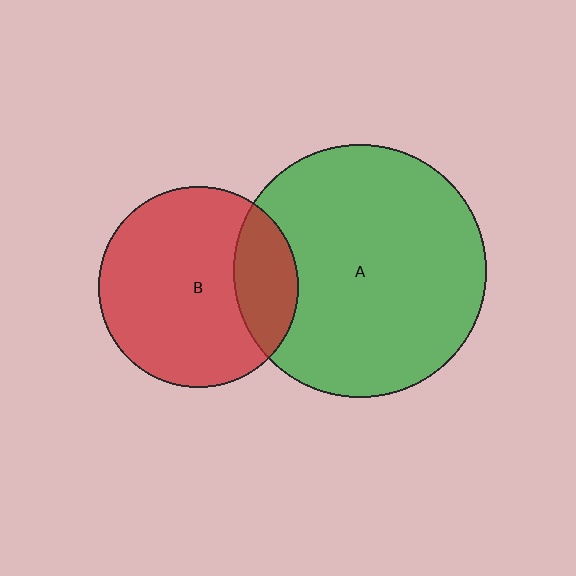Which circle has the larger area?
Circle A (green).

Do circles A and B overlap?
Yes.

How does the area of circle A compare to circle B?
Approximately 1.6 times.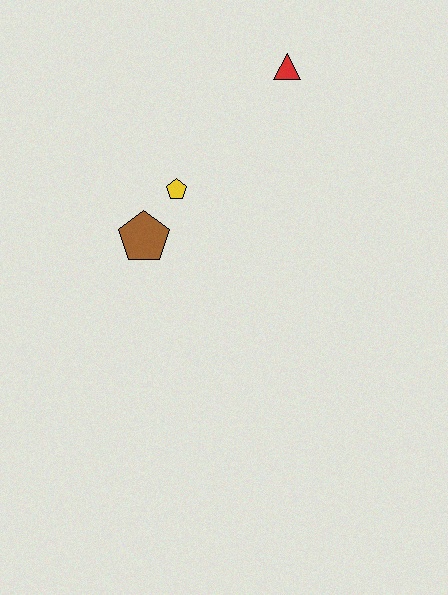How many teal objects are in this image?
There are no teal objects.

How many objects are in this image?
There are 3 objects.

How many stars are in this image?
There are no stars.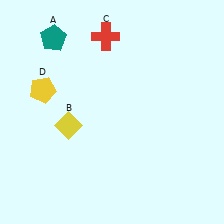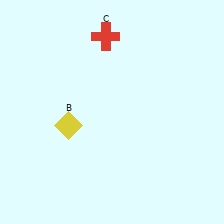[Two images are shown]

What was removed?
The yellow pentagon (D), the teal pentagon (A) were removed in Image 2.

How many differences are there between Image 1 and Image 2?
There are 2 differences between the two images.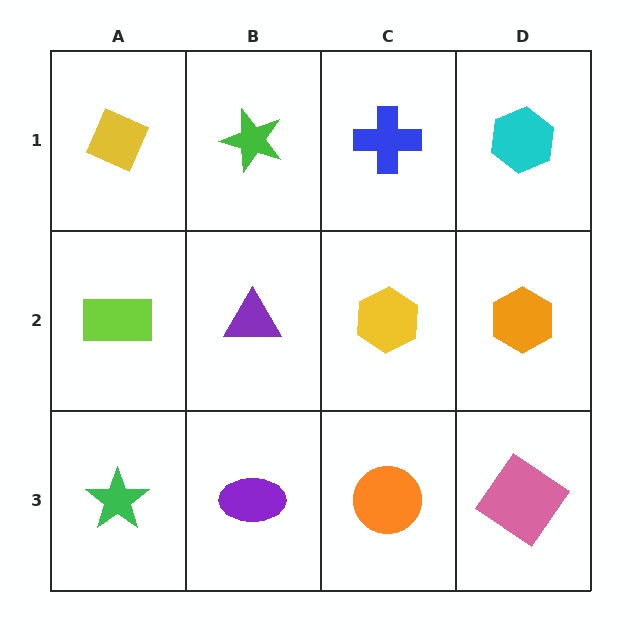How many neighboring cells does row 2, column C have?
4.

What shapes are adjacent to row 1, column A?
A lime rectangle (row 2, column A), a green star (row 1, column B).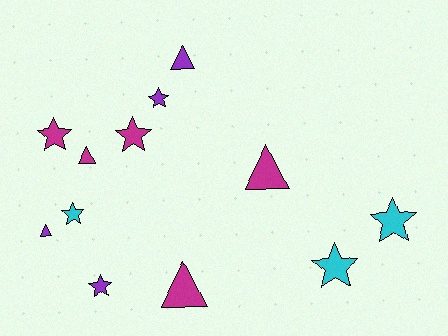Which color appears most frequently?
Magenta, with 5 objects.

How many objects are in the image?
There are 12 objects.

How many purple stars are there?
There are 2 purple stars.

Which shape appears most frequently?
Star, with 7 objects.